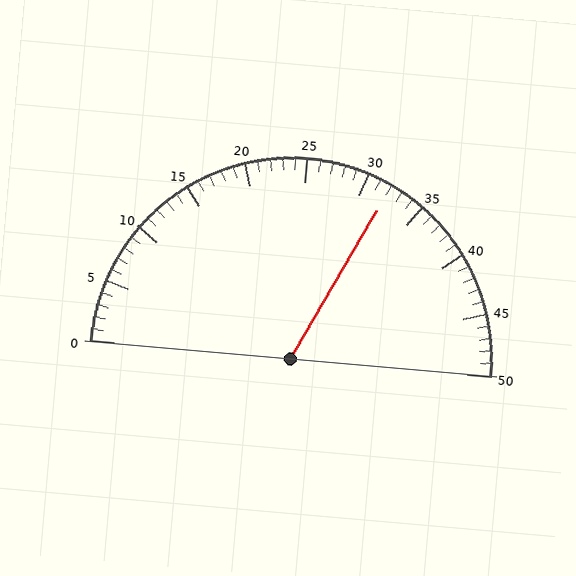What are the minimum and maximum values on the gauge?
The gauge ranges from 0 to 50.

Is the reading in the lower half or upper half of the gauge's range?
The reading is in the upper half of the range (0 to 50).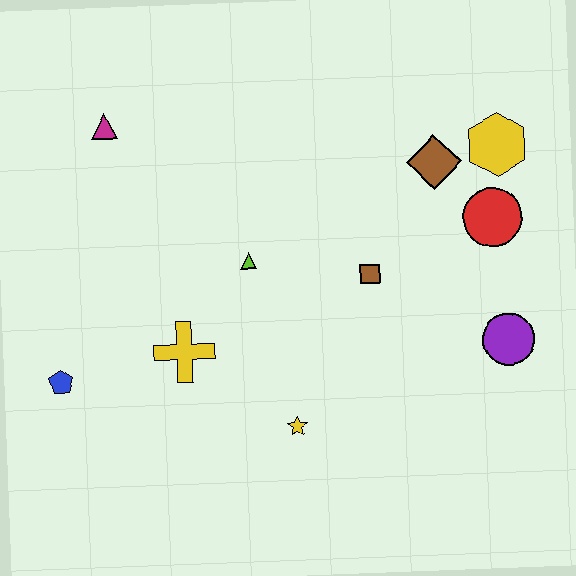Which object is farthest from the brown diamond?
The blue pentagon is farthest from the brown diamond.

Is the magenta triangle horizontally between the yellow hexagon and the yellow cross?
No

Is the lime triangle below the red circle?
Yes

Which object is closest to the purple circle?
The red circle is closest to the purple circle.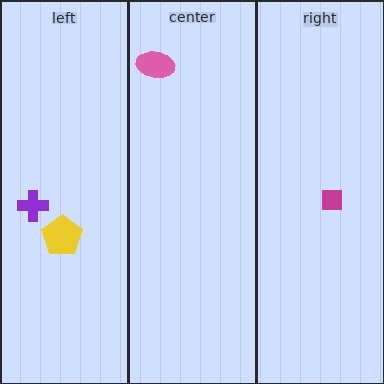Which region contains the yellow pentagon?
The left region.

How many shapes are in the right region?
1.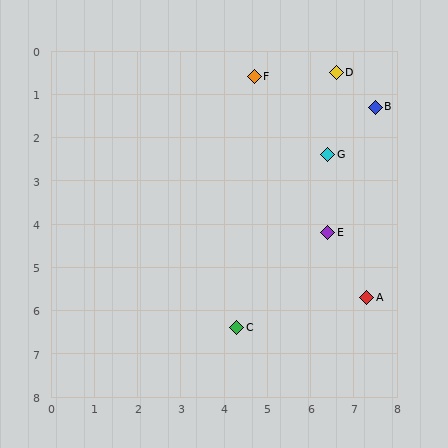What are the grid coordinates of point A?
Point A is at approximately (7.3, 5.7).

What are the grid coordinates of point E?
Point E is at approximately (6.4, 4.2).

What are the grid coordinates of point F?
Point F is at approximately (4.7, 0.6).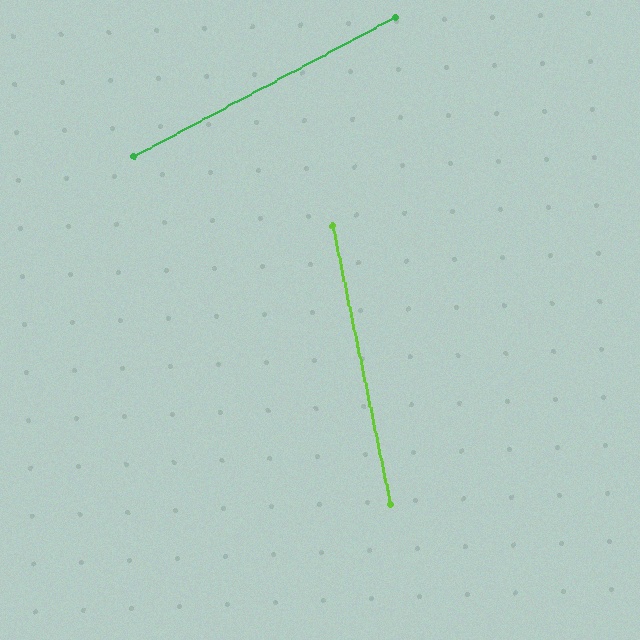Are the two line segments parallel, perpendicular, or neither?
Neither parallel nor perpendicular — they differ by about 74°.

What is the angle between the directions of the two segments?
Approximately 74 degrees.